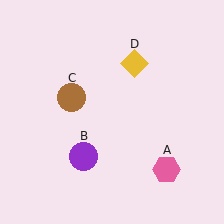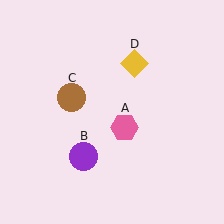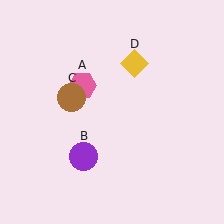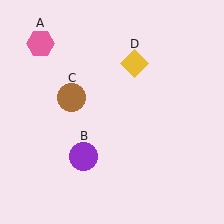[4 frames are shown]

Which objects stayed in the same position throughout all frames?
Purple circle (object B) and brown circle (object C) and yellow diamond (object D) remained stationary.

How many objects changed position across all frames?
1 object changed position: pink hexagon (object A).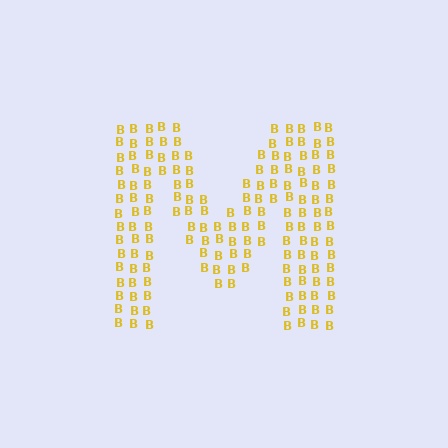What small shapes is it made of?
It is made of small letter B's.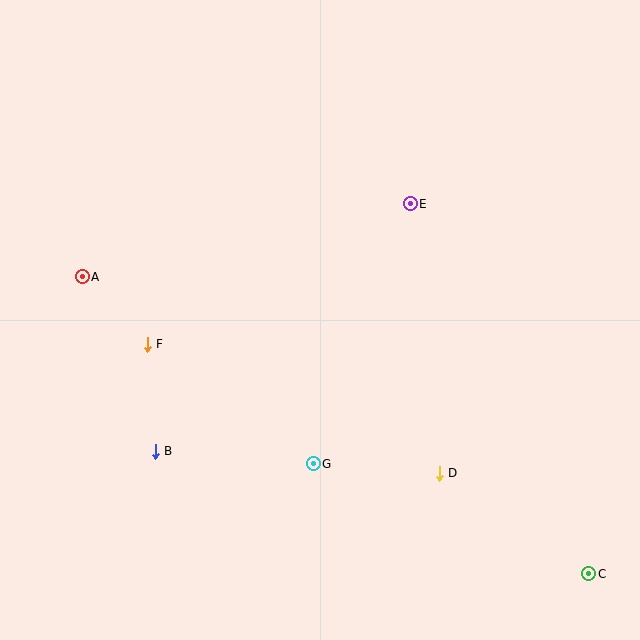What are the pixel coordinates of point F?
Point F is at (147, 344).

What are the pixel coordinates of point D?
Point D is at (439, 473).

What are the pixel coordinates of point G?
Point G is at (313, 464).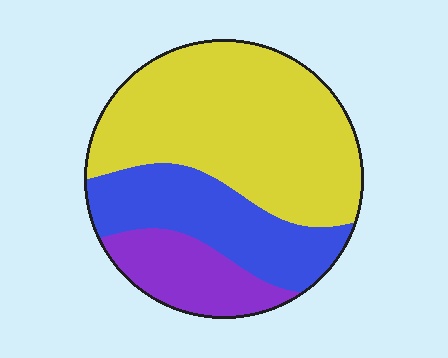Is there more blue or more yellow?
Yellow.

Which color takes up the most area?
Yellow, at roughly 55%.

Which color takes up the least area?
Purple, at roughly 15%.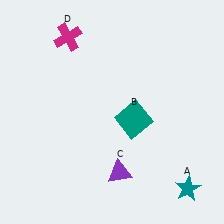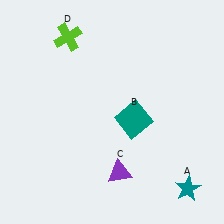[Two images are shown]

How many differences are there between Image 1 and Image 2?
There is 1 difference between the two images.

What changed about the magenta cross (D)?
In Image 1, D is magenta. In Image 2, it changed to lime.